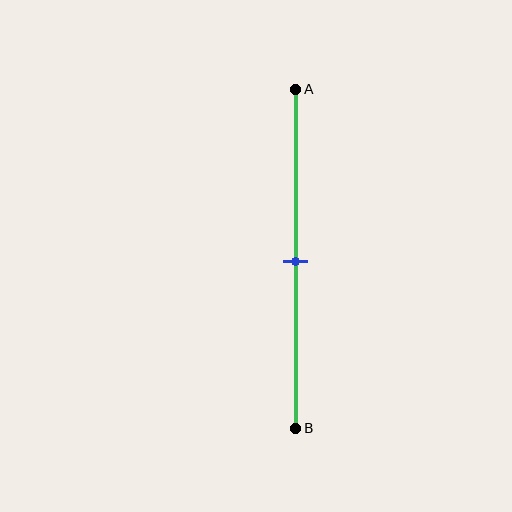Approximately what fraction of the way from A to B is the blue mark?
The blue mark is approximately 50% of the way from A to B.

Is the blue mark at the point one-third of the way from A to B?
No, the mark is at about 50% from A, not at the 33% one-third point.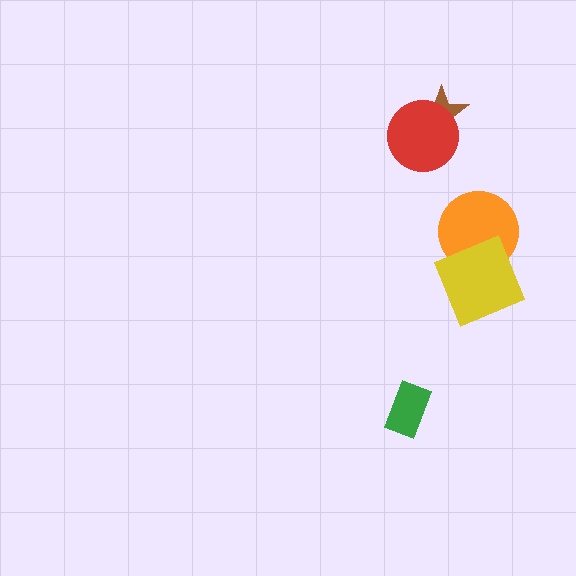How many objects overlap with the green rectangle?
0 objects overlap with the green rectangle.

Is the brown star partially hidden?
Yes, it is partially covered by another shape.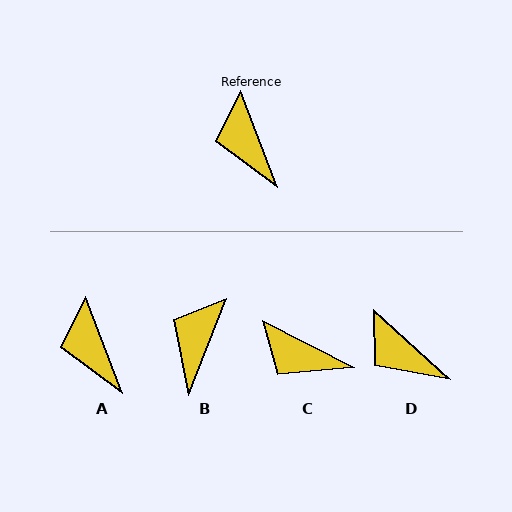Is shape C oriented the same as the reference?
No, it is off by about 42 degrees.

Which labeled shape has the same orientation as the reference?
A.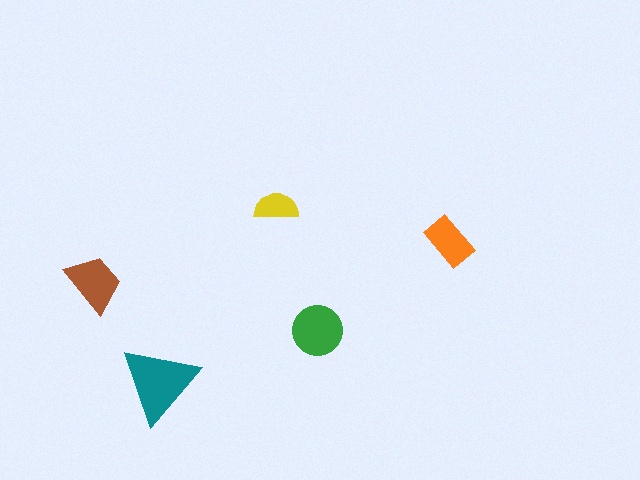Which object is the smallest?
The yellow semicircle.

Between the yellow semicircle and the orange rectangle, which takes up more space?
The orange rectangle.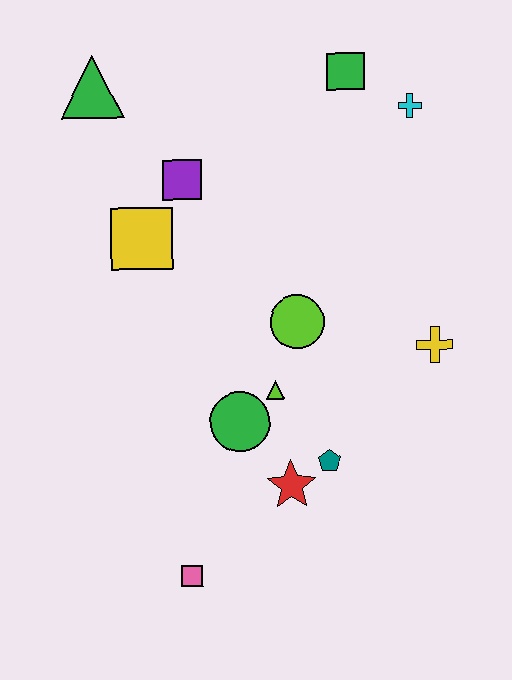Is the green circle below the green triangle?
Yes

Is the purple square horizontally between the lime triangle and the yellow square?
Yes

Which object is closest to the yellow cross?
The lime circle is closest to the yellow cross.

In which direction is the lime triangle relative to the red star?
The lime triangle is above the red star.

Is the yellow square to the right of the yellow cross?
No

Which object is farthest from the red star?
The green triangle is farthest from the red star.